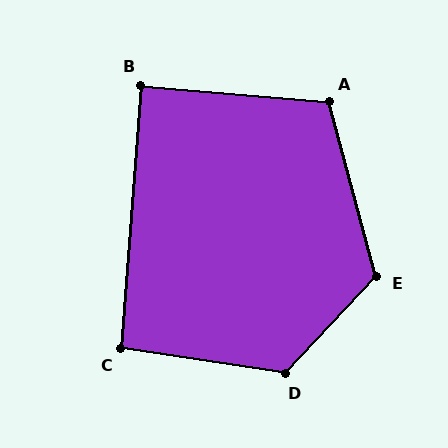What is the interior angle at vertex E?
Approximately 122 degrees (obtuse).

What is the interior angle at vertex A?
Approximately 110 degrees (obtuse).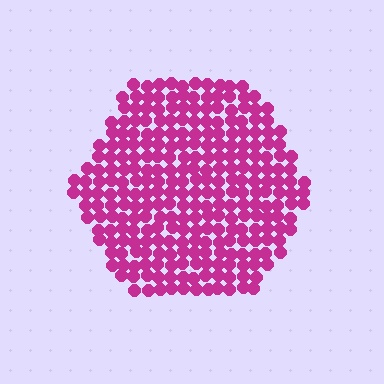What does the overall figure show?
The overall figure shows a hexagon.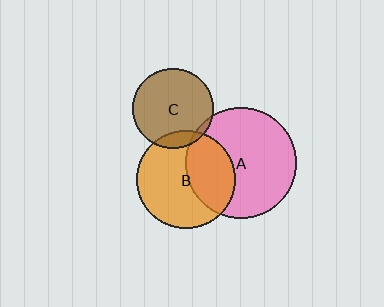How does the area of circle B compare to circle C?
Approximately 1.5 times.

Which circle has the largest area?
Circle A (pink).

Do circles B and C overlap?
Yes.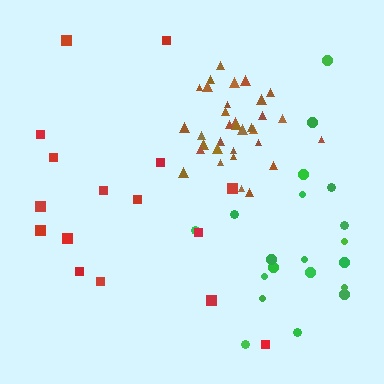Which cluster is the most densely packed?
Brown.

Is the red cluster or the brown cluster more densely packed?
Brown.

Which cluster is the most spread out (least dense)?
Red.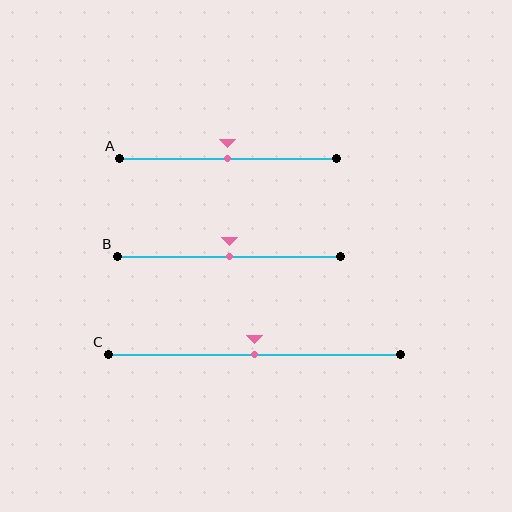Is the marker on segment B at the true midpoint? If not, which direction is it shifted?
Yes, the marker on segment B is at the true midpoint.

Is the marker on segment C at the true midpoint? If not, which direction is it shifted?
Yes, the marker on segment C is at the true midpoint.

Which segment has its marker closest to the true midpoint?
Segment A has its marker closest to the true midpoint.